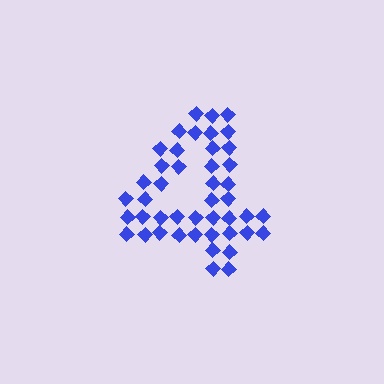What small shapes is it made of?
It is made of small diamonds.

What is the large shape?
The large shape is the digit 4.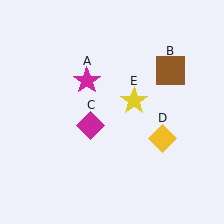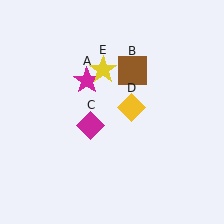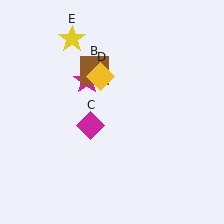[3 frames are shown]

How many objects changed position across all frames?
3 objects changed position: brown square (object B), yellow diamond (object D), yellow star (object E).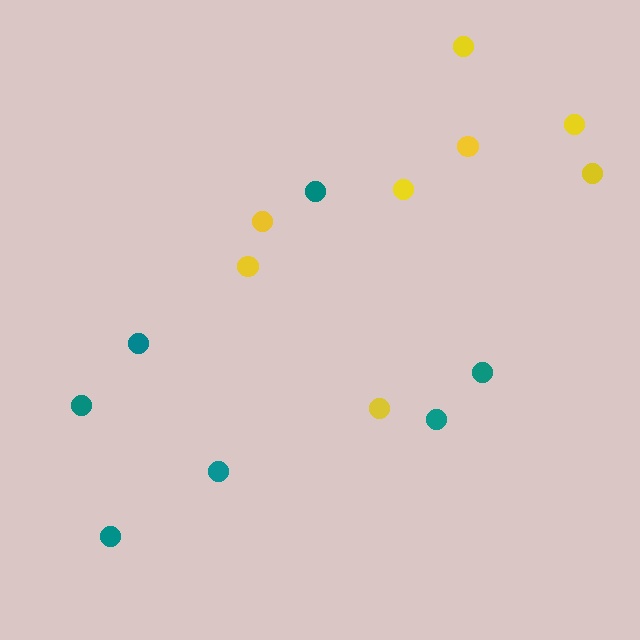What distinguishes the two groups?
There are 2 groups: one group of yellow circles (8) and one group of teal circles (7).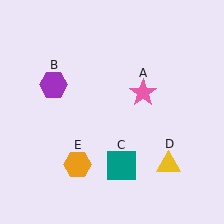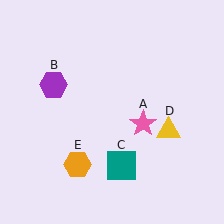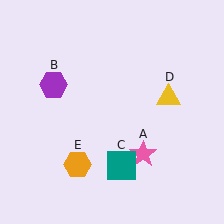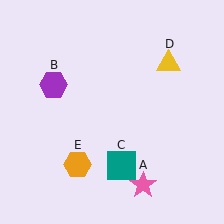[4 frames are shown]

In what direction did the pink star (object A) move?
The pink star (object A) moved down.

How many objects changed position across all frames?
2 objects changed position: pink star (object A), yellow triangle (object D).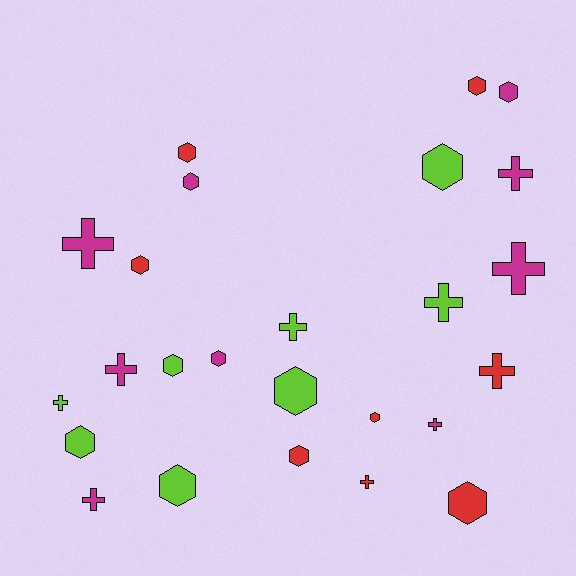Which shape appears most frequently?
Hexagon, with 14 objects.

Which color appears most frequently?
Magenta, with 9 objects.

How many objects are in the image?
There are 25 objects.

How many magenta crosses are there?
There are 6 magenta crosses.